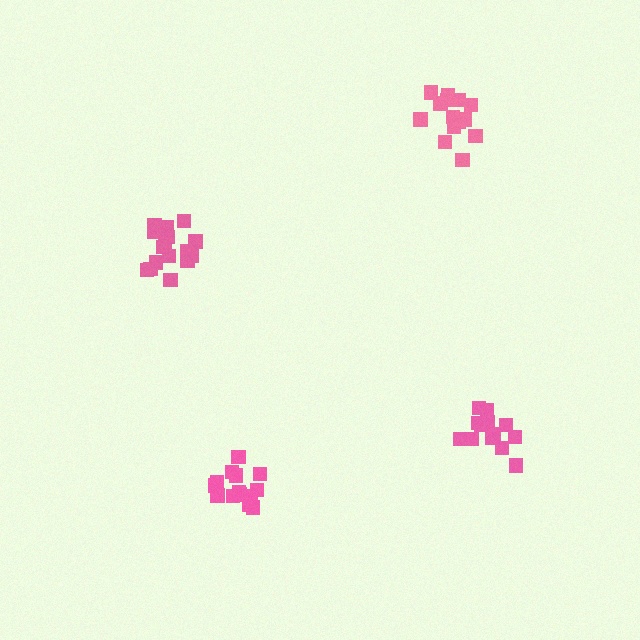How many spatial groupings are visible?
There are 4 spatial groupings.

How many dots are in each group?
Group 1: 16 dots, Group 2: 14 dots, Group 3: 13 dots, Group 4: 15 dots (58 total).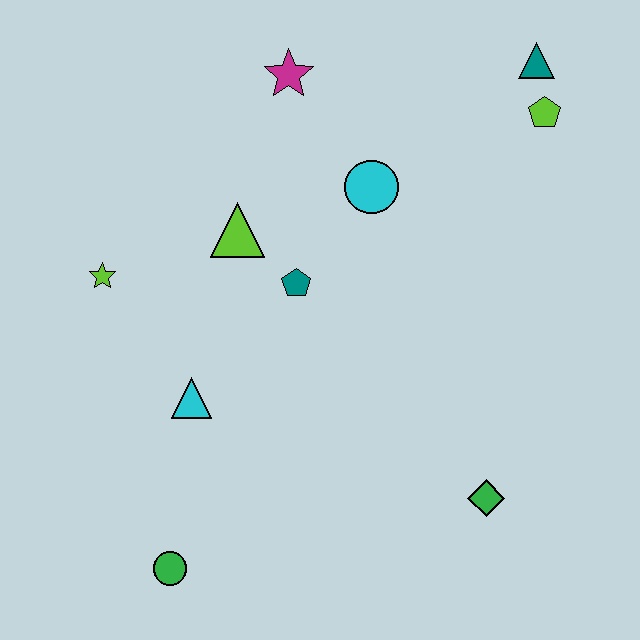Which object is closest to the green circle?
The cyan triangle is closest to the green circle.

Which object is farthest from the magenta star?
The green circle is farthest from the magenta star.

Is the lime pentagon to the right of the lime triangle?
Yes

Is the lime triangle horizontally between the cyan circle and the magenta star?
No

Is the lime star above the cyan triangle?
Yes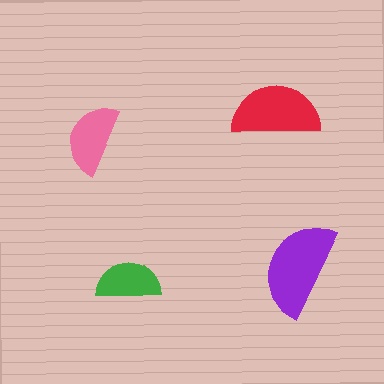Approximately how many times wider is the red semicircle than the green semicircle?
About 1.5 times wider.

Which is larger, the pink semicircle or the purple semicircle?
The purple one.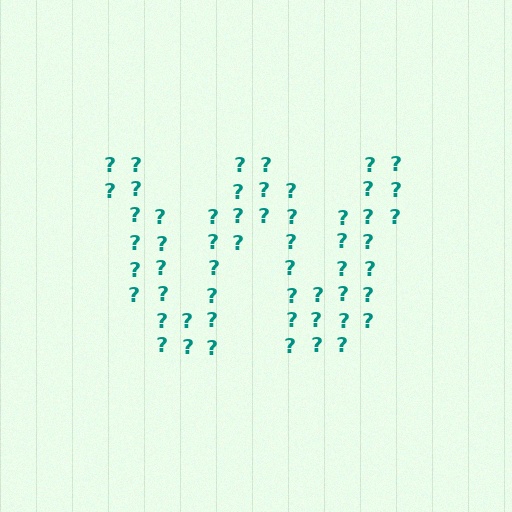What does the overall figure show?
The overall figure shows the letter W.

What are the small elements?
The small elements are question marks.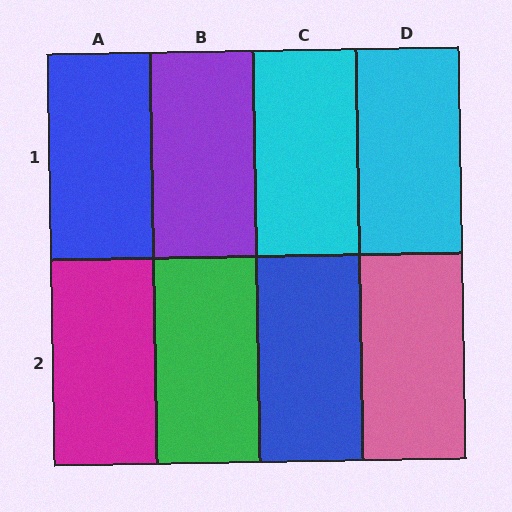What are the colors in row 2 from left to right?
Magenta, green, blue, pink.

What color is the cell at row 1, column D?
Cyan.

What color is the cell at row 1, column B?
Purple.